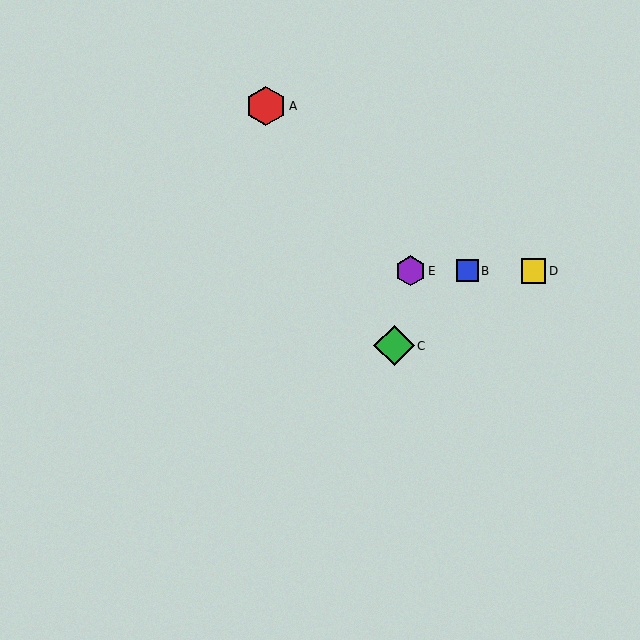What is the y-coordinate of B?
Object B is at y≈271.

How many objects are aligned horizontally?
3 objects (B, D, E) are aligned horizontally.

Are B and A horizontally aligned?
No, B is at y≈271 and A is at y≈106.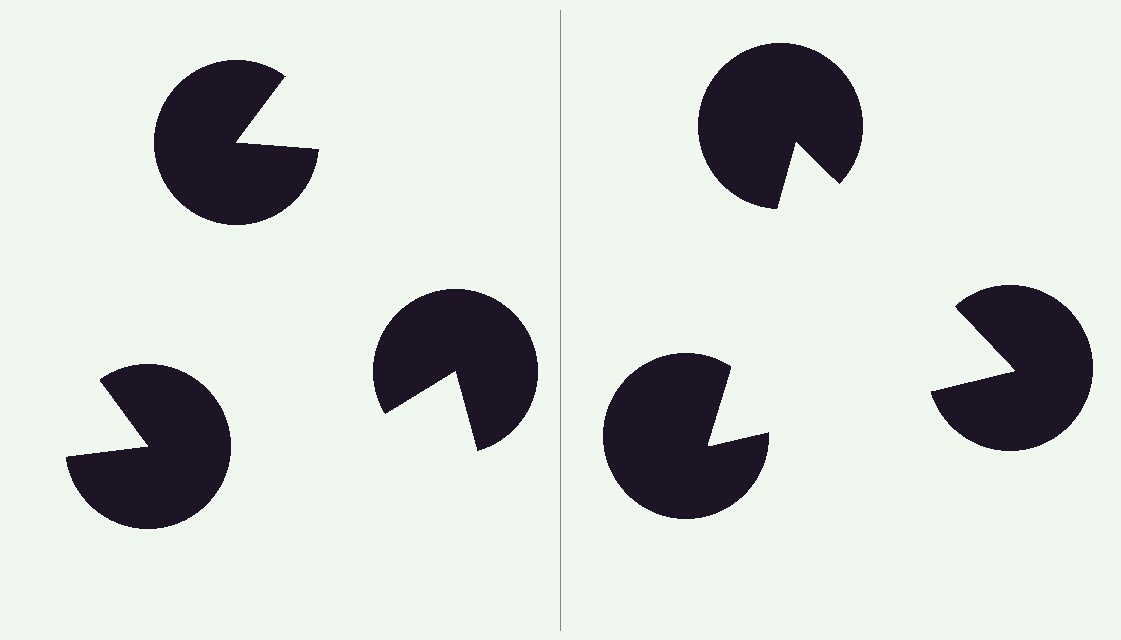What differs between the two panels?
The pac-man discs are positioned identically on both sides; only the wedge orientations differ. On the right they align to a triangle; on the left they are misaligned.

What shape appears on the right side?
An illusory triangle.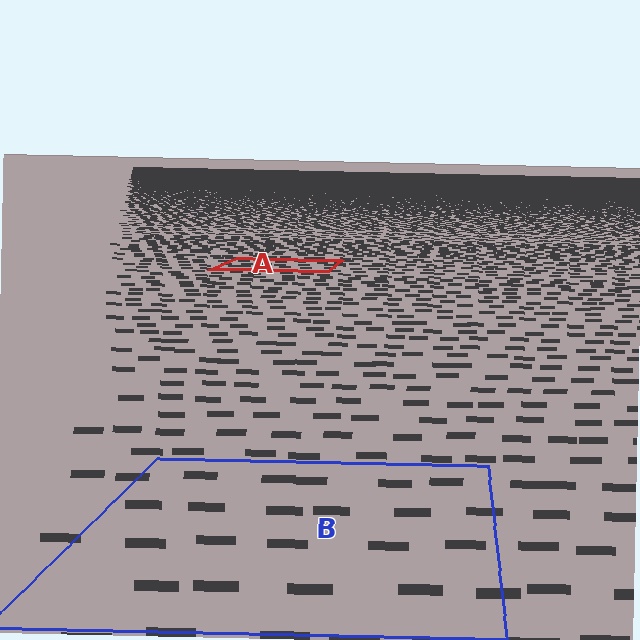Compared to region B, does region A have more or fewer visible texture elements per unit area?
Region A has more texture elements per unit area — they are packed more densely because it is farther away.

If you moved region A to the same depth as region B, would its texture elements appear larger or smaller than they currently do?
They would appear larger. At a closer depth, the same texture elements are projected at a bigger on-screen size.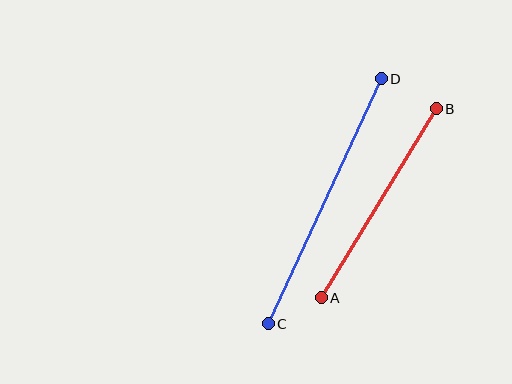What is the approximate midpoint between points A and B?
The midpoint is at approximately (379, 203) pixels.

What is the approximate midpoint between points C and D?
The midpoint is at approximately (325, 201) pixels.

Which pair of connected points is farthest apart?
Points C and D are farthest apart.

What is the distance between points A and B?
The distance is approximately 221 pixels.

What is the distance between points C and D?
The distance is approximately 270 pixels.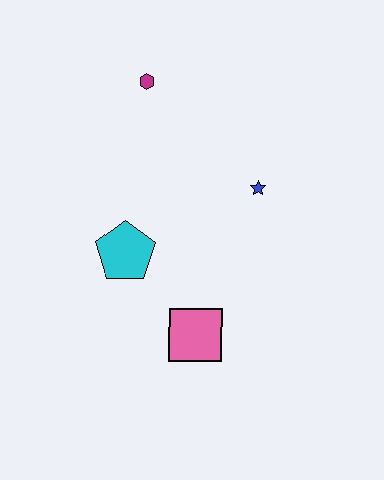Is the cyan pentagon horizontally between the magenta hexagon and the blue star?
No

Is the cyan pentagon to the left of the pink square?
Yes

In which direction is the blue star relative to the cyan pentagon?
The blue star is to the right of the cyan pentagon.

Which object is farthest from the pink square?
The magenta hexagon is farthest from the pink square.